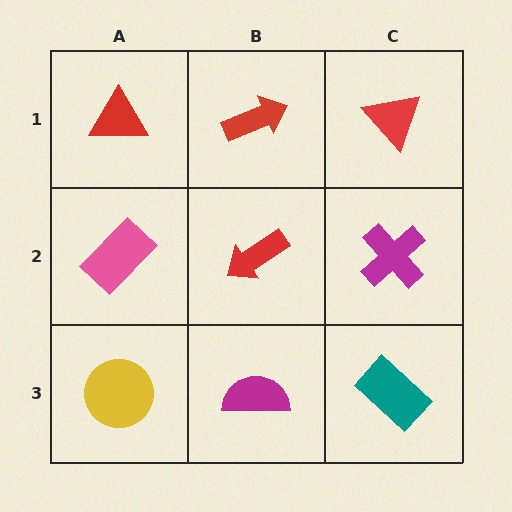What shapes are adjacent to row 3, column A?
A pink rectangle (row 2, column A), a magenta semicircle (row 3, column B).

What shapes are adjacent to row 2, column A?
A red triangle (row 1, column A), a yellow circle (row 3, column A), a red arrow (row 2, column B).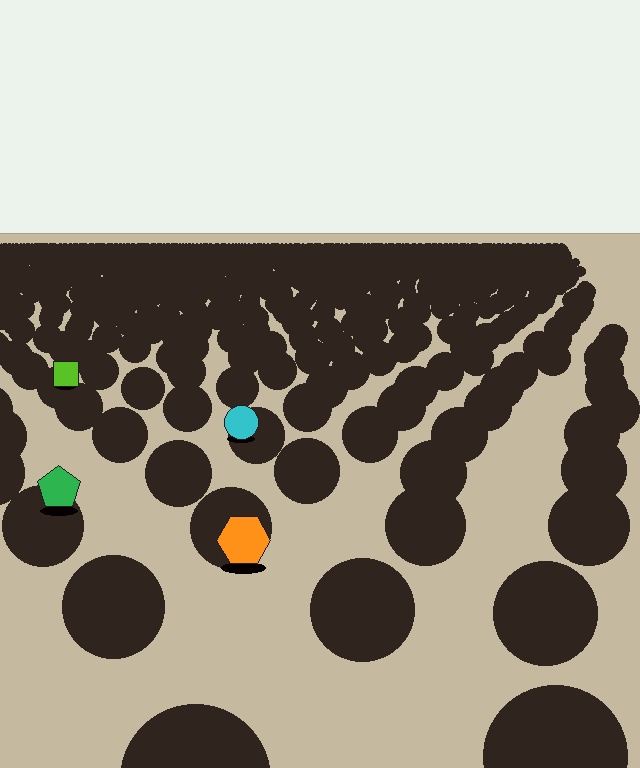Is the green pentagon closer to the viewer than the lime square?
Yes. The green pentagon is closer — you can tell from the texture gradient: the ground texture is coarser near it.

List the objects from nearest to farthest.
From nearest to farthest: the orange hexagon, the green pentagon, the cyan circle, the lime square.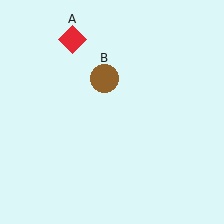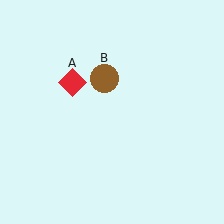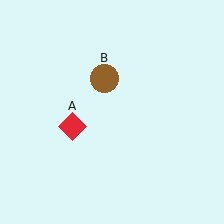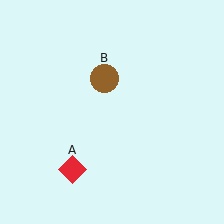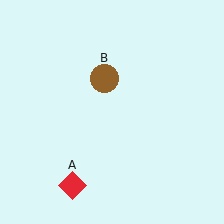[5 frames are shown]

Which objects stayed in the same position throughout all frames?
Brown circle (object B) remained stationary.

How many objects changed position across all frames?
1 object changed position: red diamond (object A).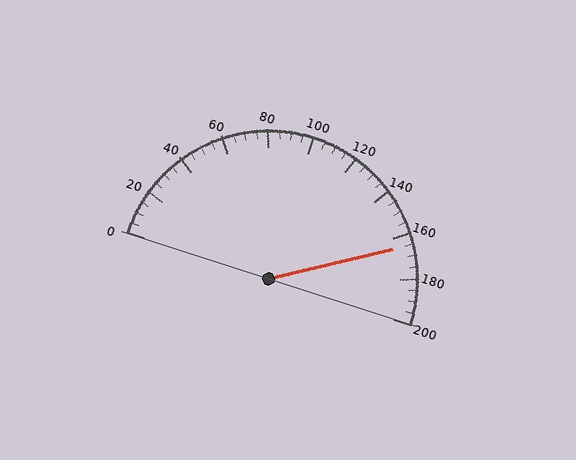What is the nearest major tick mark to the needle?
The nearest major tick mark is 160.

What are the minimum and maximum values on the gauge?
The gauge ranges from 0 to 200.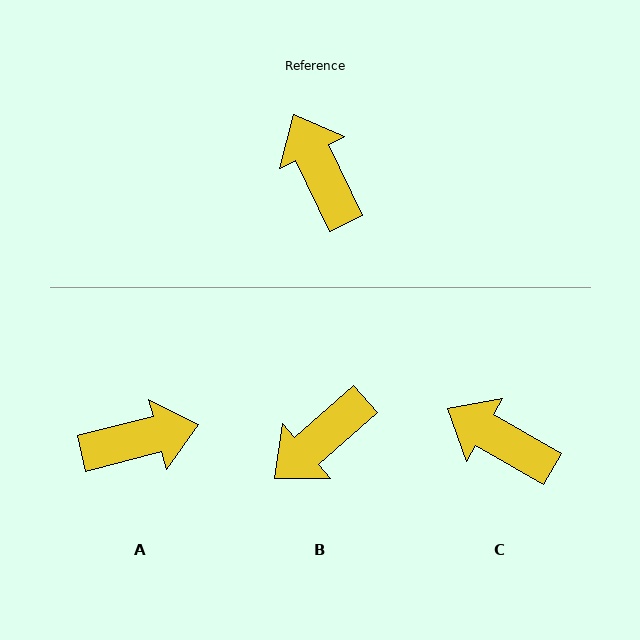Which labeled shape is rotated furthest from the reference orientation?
B, about 105 degrees away.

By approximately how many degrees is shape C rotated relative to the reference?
Approximately 34 degrees counter-clockwise.